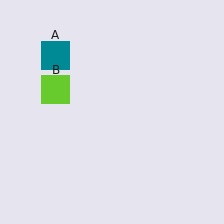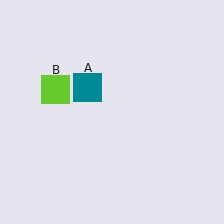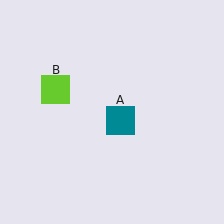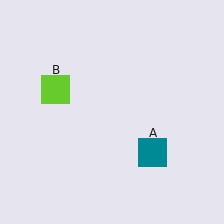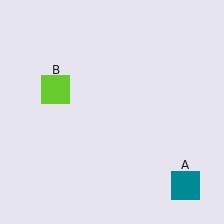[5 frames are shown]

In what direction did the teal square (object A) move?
The teal square (object A) moved down and to the right.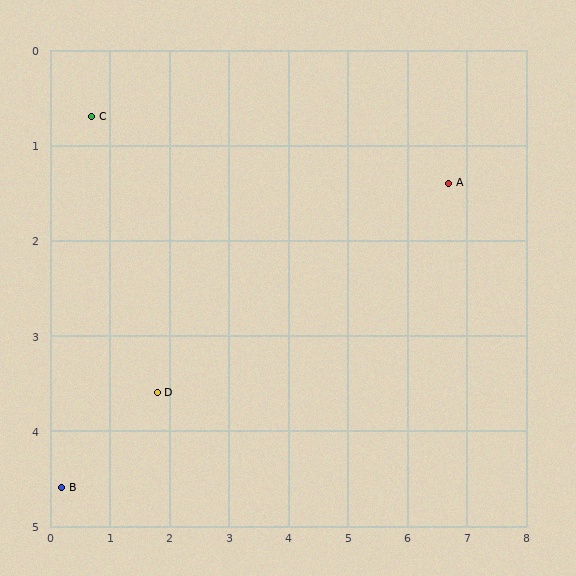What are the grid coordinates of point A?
Point A is at approximately (6.7, 1.4).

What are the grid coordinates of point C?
Point C is at approximately (0.7, 0.7).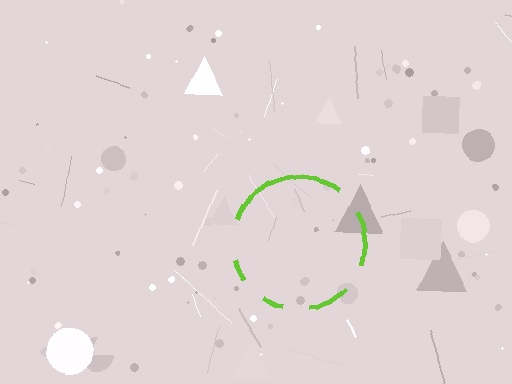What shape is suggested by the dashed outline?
The dashed outline suggests a circle.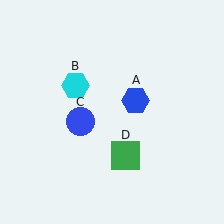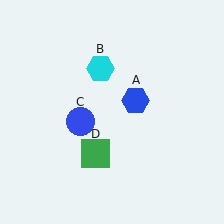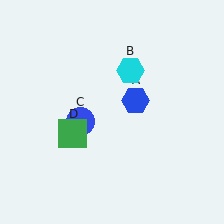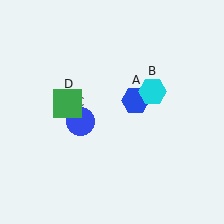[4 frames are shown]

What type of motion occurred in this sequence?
The cyan hexagon (object B), green square (object D) rotated clockwise around the center of the scene.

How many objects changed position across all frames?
2 objects changed position: cyan hexagon (object B), green square (object D).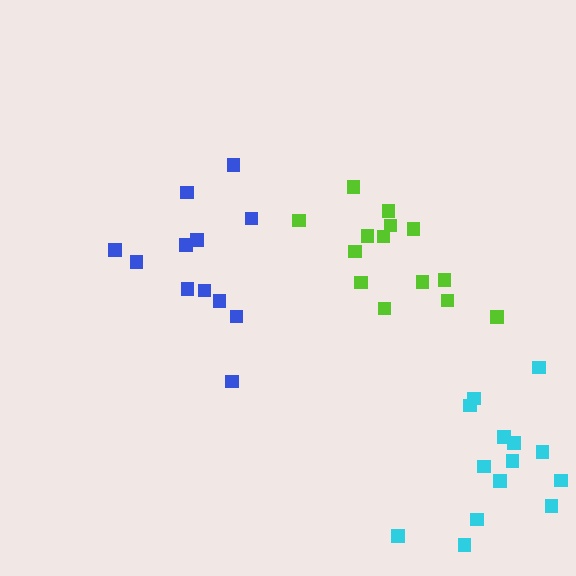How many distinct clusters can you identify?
There are 3 distinct clusters.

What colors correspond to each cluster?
The clusters are colored: lime, cyan, blue.